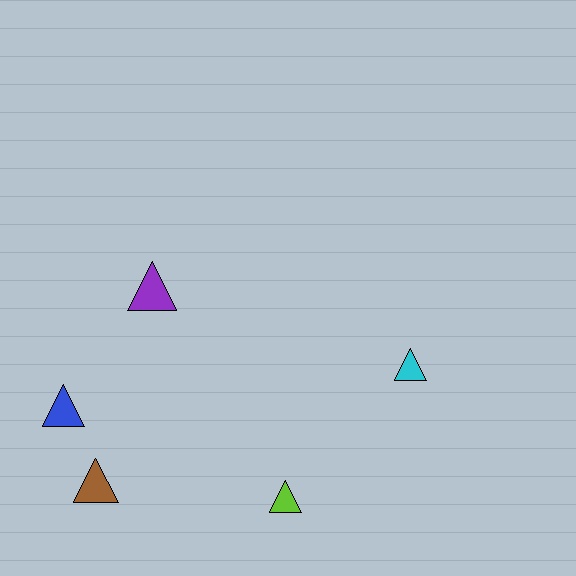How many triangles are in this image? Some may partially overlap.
There are 5 triangles.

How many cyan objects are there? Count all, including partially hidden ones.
There is 1 cyan object.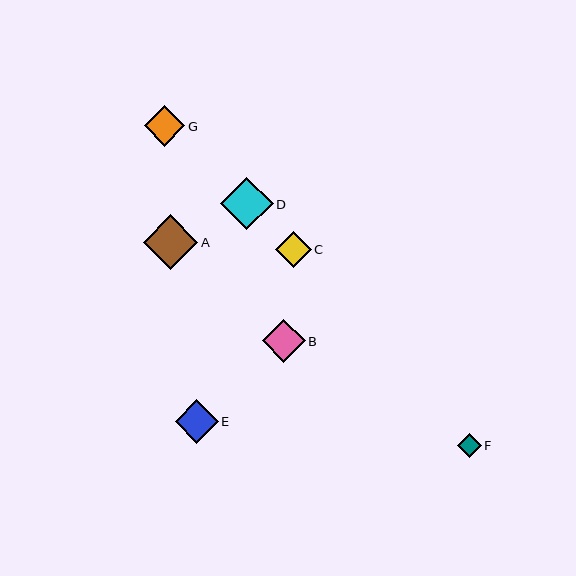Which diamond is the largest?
Diamond A is the largest with a size of approximately 54 pixels.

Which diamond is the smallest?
Diamond F is the smallest with a size of approximately 24 pixels.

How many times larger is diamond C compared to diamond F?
Diamond C is approximately 1.5 times the size of diamond F.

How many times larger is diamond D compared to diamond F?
Diamond D is approximately 2.2 times the size of diamond F.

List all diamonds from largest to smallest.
From largest to smallest: A, D, E, B, G, C, F.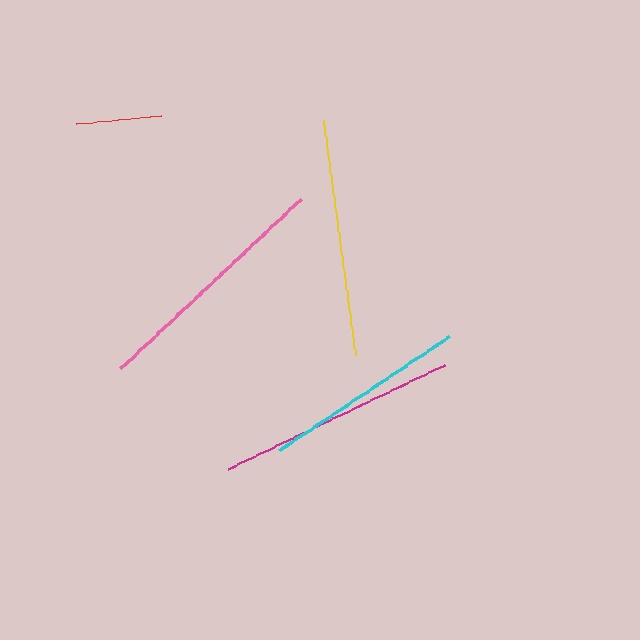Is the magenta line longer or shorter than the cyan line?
The magenta line is longer than the cyan line.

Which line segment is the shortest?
The red line is the shortest at approximately 86 pixels.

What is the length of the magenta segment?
The magenta segment is approximately 241 pixels long.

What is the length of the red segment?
The red segment is approximately 86 pixels long.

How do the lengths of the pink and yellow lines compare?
The pink and yellow lines are approximately the same length.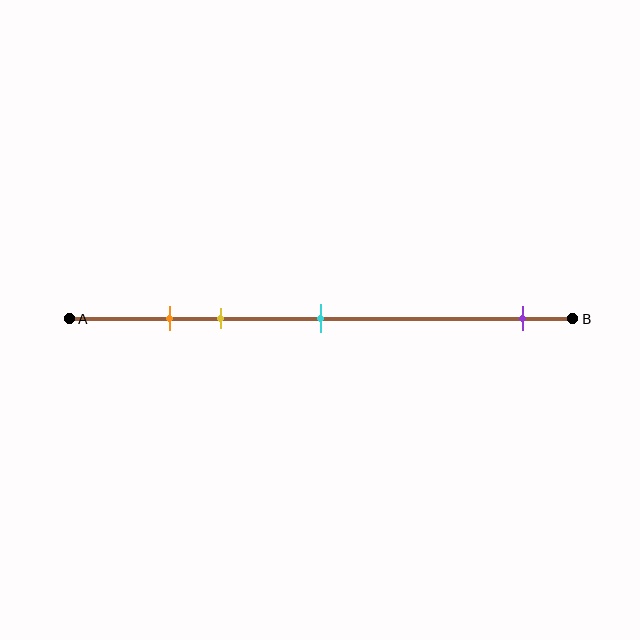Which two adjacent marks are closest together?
The orange and yellow marks are the closest adjacent pair.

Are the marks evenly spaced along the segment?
No, the marks are not evenly spaced.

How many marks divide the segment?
There are 4 marks dividing the segment.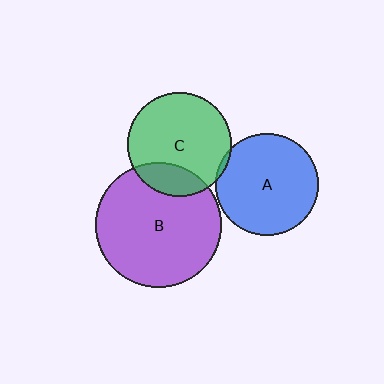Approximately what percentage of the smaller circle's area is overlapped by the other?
Approximately 20%.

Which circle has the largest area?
Circle B (purple).